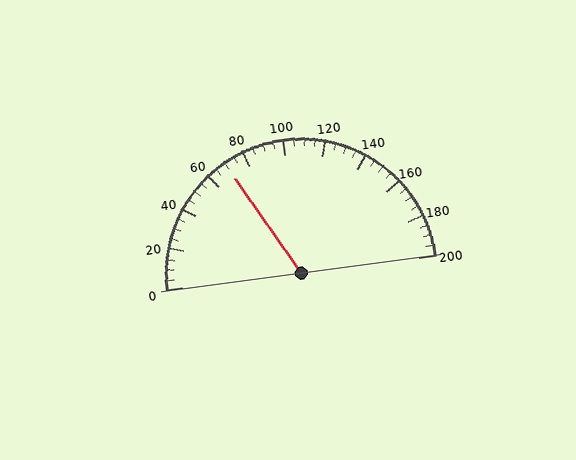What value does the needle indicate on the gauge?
The needle indicates approximately 70.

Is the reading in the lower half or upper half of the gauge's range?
The reading is in the lower half of the range (0 to 200).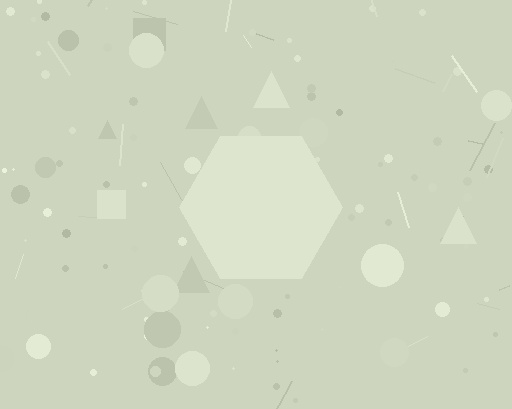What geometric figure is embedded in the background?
A hexagon is embedded in the background.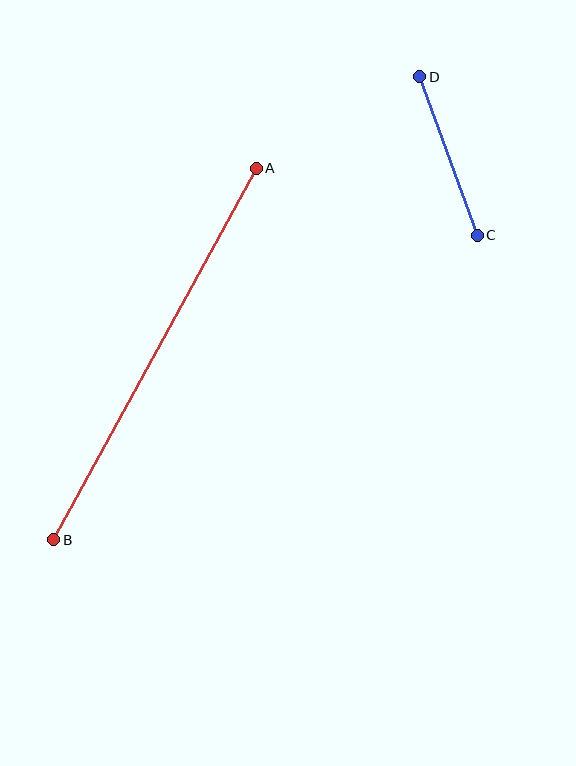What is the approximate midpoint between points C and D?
The midpoint is at approximately (448, 156) pixels.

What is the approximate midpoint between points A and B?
The midpoint is at approximately (155, 354) pixels.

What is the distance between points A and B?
The distance is approximately 423 pixels.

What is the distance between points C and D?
The distance is approximately 169 pixels.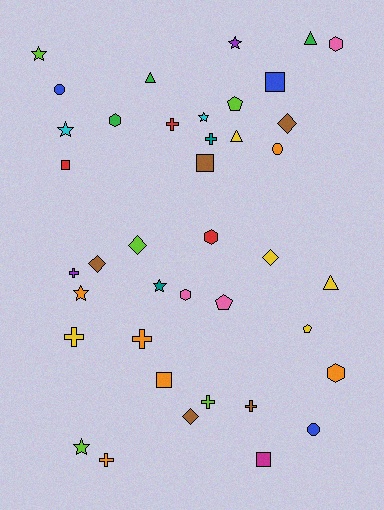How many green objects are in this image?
There are 3 green objects.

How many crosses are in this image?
There are 8 crosses.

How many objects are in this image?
There are 40 objects.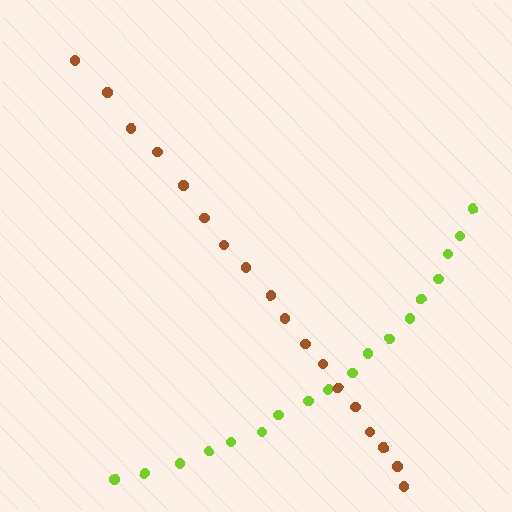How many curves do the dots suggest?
There are 2 distinct paths.